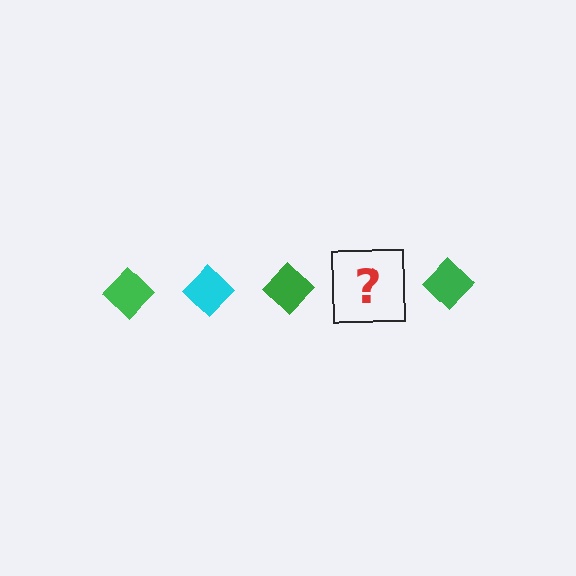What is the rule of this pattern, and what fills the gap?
The rule is that the pattern cycles through green, cyan diamonds. The gap should be filled with a cyan diamond.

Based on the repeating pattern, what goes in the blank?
The blank should be a cyan diamond.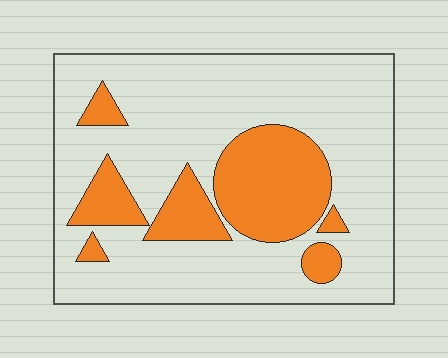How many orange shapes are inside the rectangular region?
7.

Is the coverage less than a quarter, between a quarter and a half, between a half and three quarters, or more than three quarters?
Less than a quarter.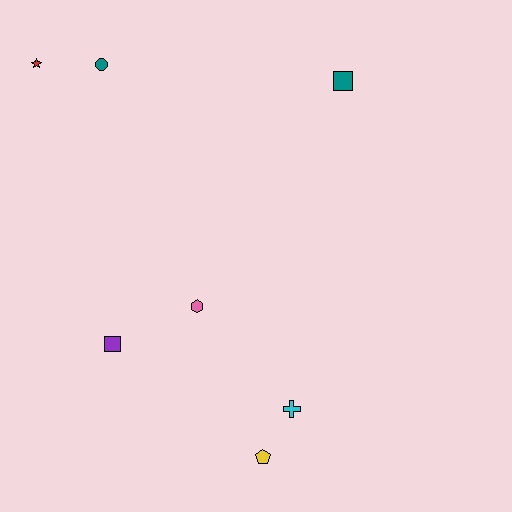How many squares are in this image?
There are 2 squares.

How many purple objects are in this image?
There is 1 purple object.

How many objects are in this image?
There are 7 objects.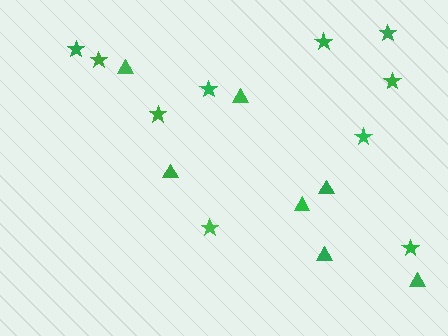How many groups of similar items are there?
There are 2 groups: one group of triangles (7) and one group of stars (10).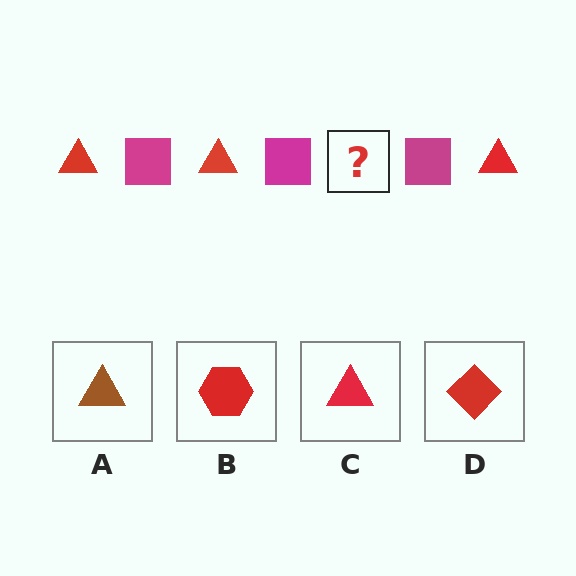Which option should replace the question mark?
Option C.